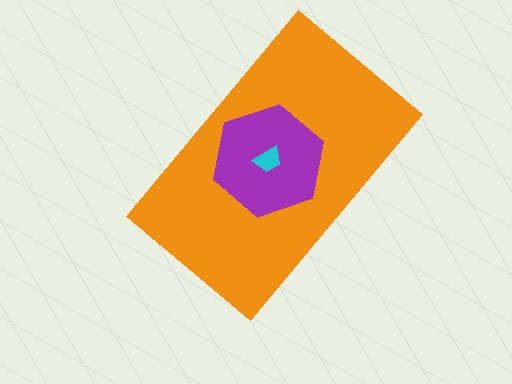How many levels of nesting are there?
3.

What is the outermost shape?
The orange rectangle.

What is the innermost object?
The cyan trapezoid.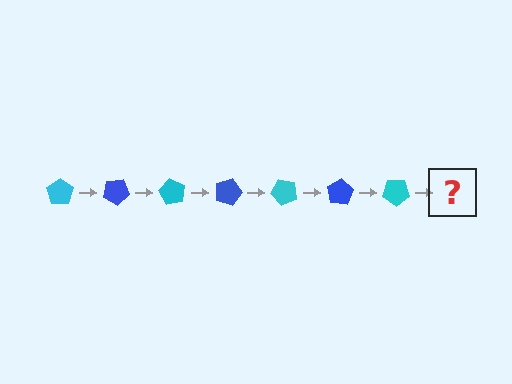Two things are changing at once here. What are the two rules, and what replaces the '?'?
The two rules are that it rotates 30 degrees each step and the color cycles through cyan and blue. The '?' should be a blue pentagon, rotated 210 degrees from the start.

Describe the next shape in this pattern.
It should be a blue pentagon, rotated 210 degrees from the start.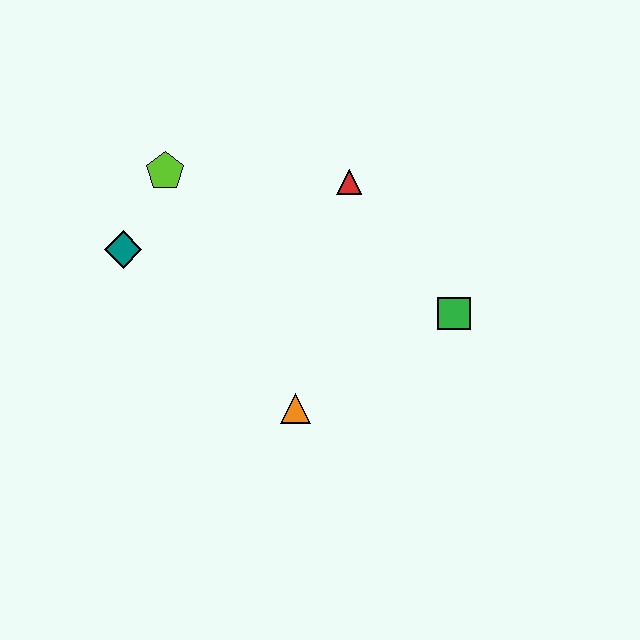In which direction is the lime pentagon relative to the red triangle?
The lime pentagon is to the left of the red triangle.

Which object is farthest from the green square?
The teal diamond is farthest from the green square.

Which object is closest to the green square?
The red triangle is closest to the green square.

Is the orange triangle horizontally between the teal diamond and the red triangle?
Yes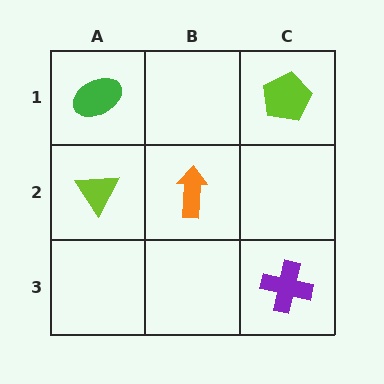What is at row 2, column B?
An orange arrow.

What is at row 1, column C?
A lime pentagon.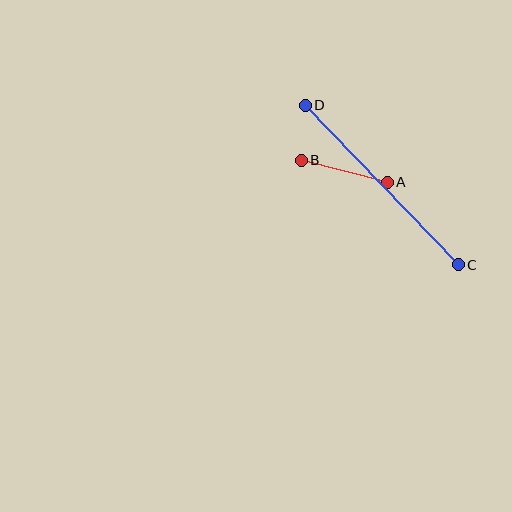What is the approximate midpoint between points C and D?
The midpoint is at approximately (382, 185) pixels.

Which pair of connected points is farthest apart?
Points C and D are farthest apart.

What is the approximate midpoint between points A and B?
The midpoint is at approximately (344, 171) pixels.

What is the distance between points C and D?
The distance is approximately 221 pixels.